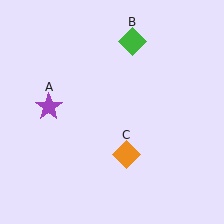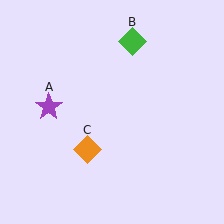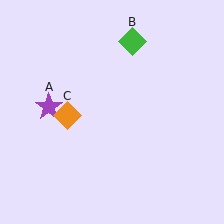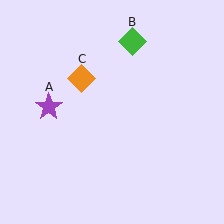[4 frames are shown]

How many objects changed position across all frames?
1 object changed position: orange diamond (object C).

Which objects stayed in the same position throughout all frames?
Purple star (object A) and green diamond (object B) remained stationary.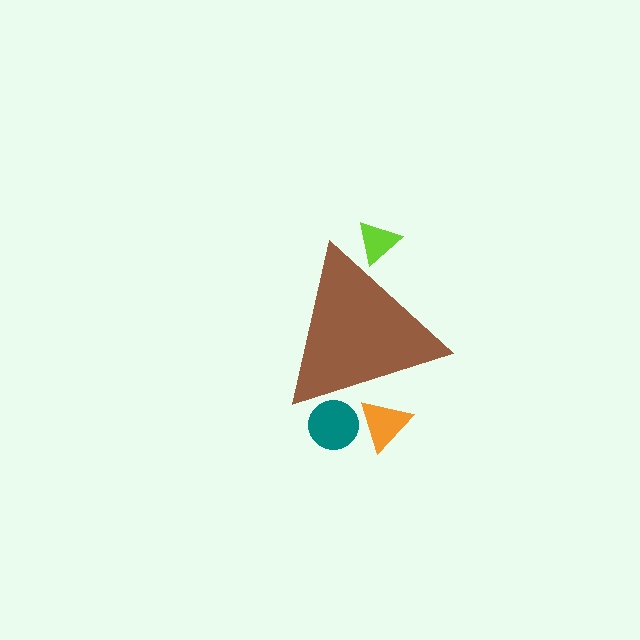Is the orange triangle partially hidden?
Yes, the orange triangle is partially hidden behind the brown triangle.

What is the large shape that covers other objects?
A brown triangle.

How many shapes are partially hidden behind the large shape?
3 shapes are partially hidden.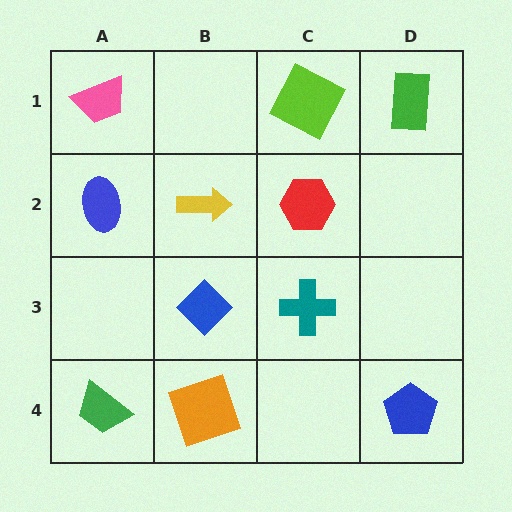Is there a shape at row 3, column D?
No, that cell is empty.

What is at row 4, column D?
A blue pentagon.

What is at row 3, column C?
A teal cross.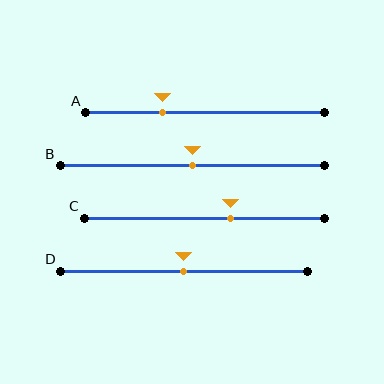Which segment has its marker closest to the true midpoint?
Segment B has its marker closest to the true midpoint.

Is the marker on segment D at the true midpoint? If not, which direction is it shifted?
Yes, the marker on segment D is at the true midpoint.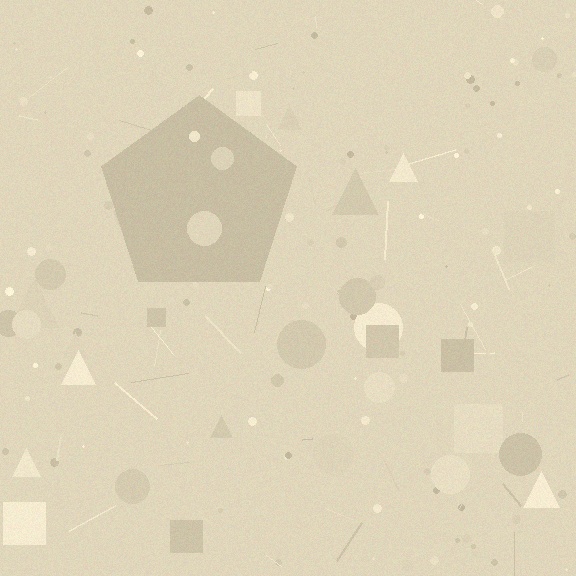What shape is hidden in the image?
A pentagon is hidden in the image.